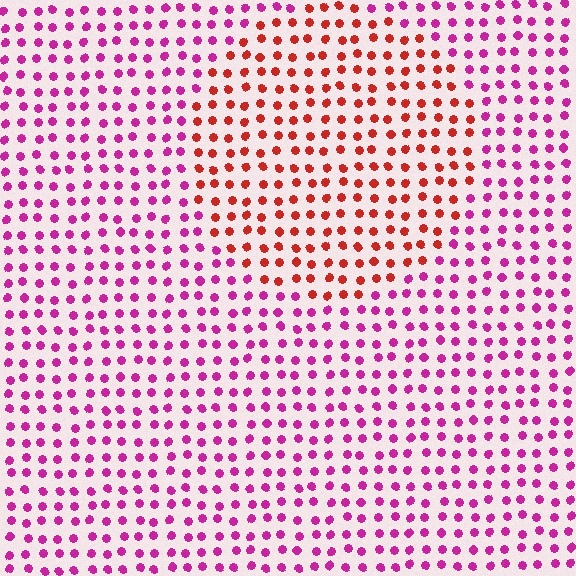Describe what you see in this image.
The image is filled with small magenta elements in a uniform arrangement. A circle-shaped region is visible where the elements are tinted to a slightly different hue, forming a subtle color boundary.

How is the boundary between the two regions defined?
The boundary is defined purely by a slight shift in hue (about 47 degrees). Spacing, size, and orientation are identical on both sides.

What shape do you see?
I see a circle.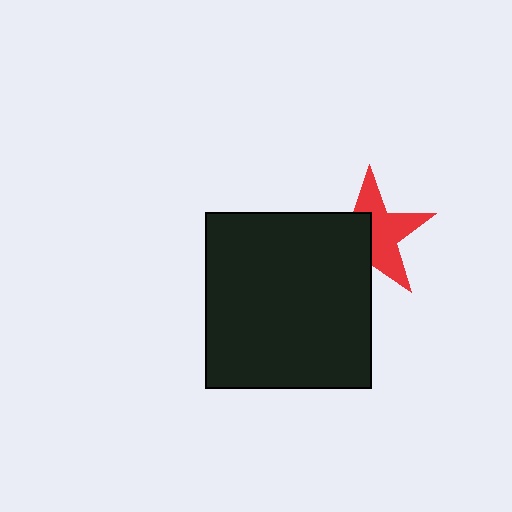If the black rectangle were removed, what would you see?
You would see the complete red star.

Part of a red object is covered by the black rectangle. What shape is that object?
It is a star.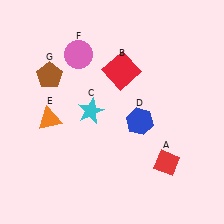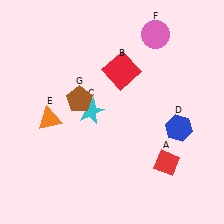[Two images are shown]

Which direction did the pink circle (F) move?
The pink circle (F) moved right.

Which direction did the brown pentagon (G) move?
The brown pentagon (G) moved right.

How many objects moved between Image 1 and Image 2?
3 objects moved between the two images.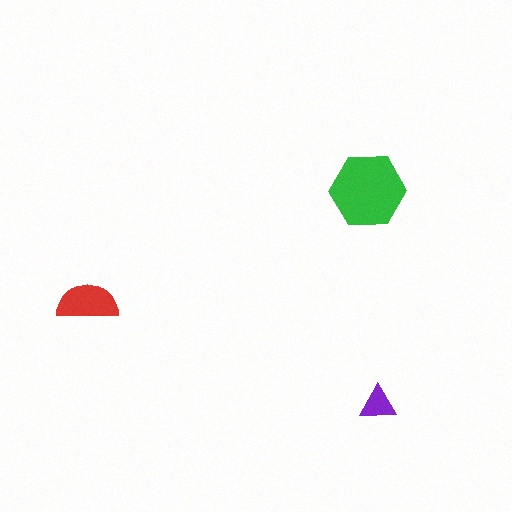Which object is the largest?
The green hexagon.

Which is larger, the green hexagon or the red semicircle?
The green hexagon.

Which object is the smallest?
The purple triangle.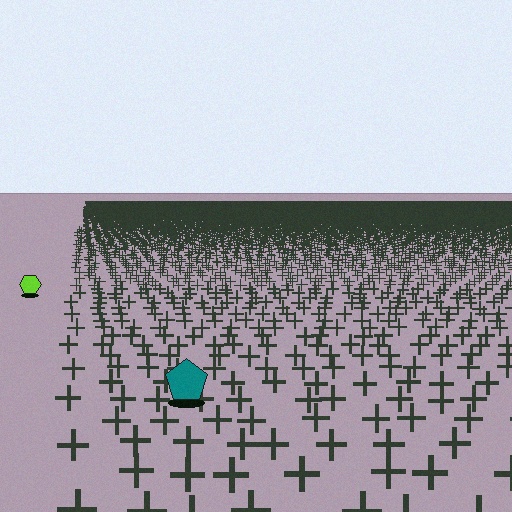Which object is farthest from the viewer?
The lime hexagon is farthest from the viewer. It appears smaller and the ground texture around it is denser.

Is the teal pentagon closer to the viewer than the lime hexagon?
Yes. The teal pentagon is closer — you can tell from the texture gradient: the ground texture is coarser near it.